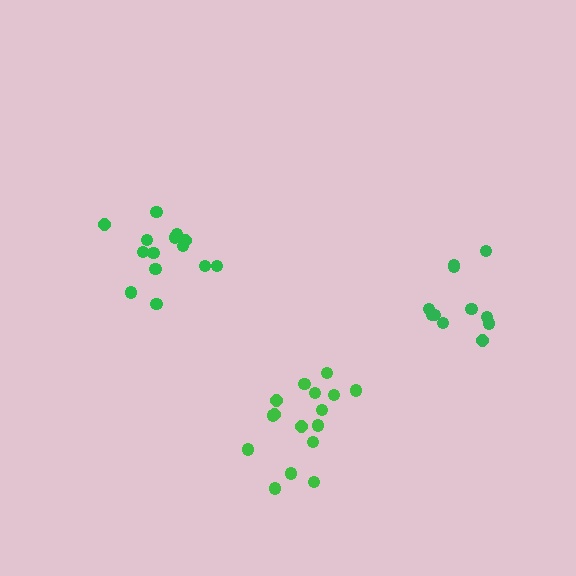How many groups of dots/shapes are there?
There are 3 groups.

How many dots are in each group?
Group 1: 14 dots, Group 2: 16 dots, Group 3: 11 dots (41 total).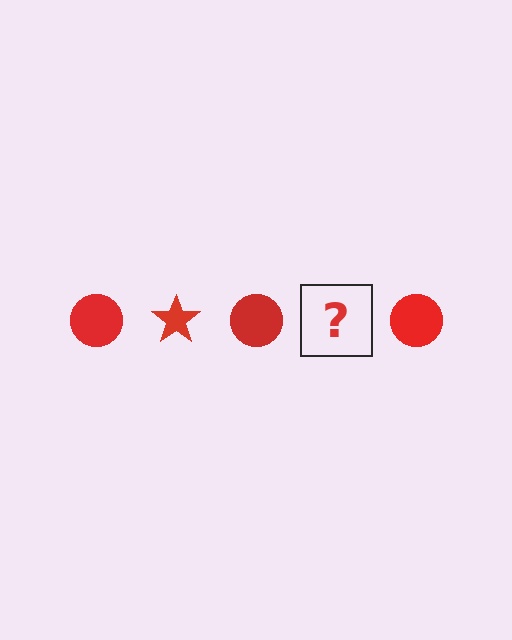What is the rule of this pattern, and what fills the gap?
The rule is that the pattern cycles through circle, star shapes in red. The gap should be filled with a red star.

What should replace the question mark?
The question mark should be replaced with a red star.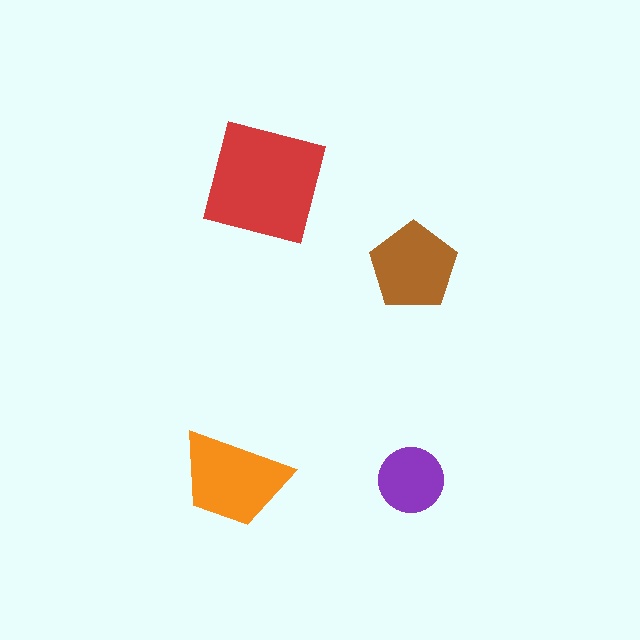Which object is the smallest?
The purple circle.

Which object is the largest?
The red square.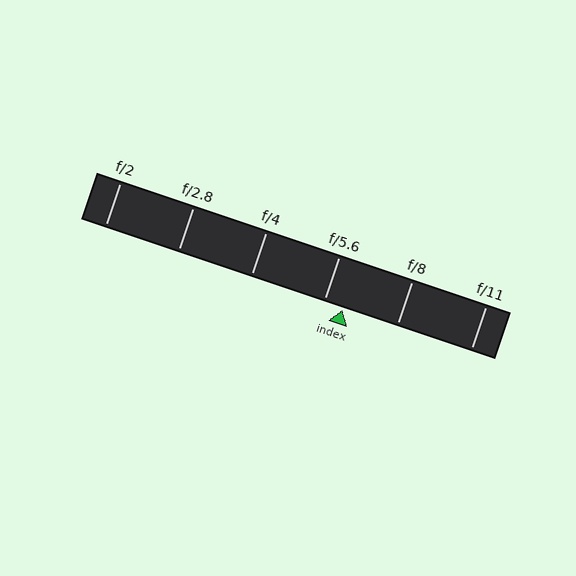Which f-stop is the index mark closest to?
The index mark is closest to f/5.6.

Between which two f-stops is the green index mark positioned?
The index mark is between f/5.6 and f/8.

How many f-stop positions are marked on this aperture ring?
There are 6 f-stop positions marked.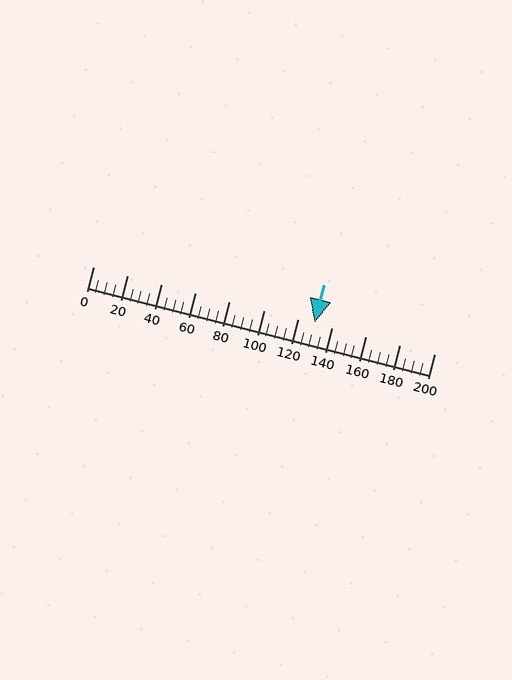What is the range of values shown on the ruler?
The ruler shows values from 0 to 200.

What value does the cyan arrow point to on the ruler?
The cyan arrow points to approximately 130.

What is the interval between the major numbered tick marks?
The major tick marks are spaced 20 units apart.